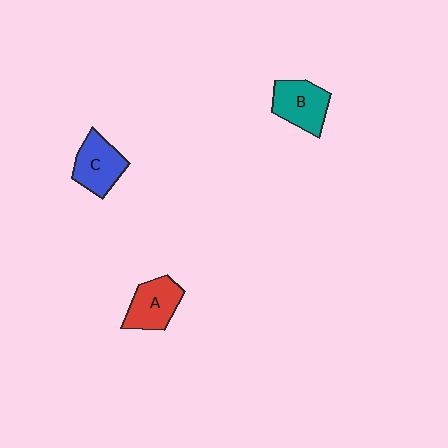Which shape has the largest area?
Shape B (teal).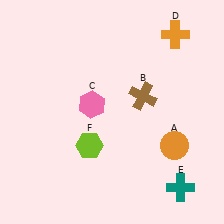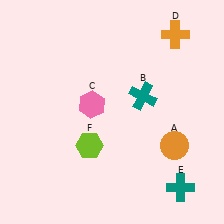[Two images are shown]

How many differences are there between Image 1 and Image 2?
There is 1 difference between the two images.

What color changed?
The cross (B) changed from brown in Image 1 to teal in Image 2.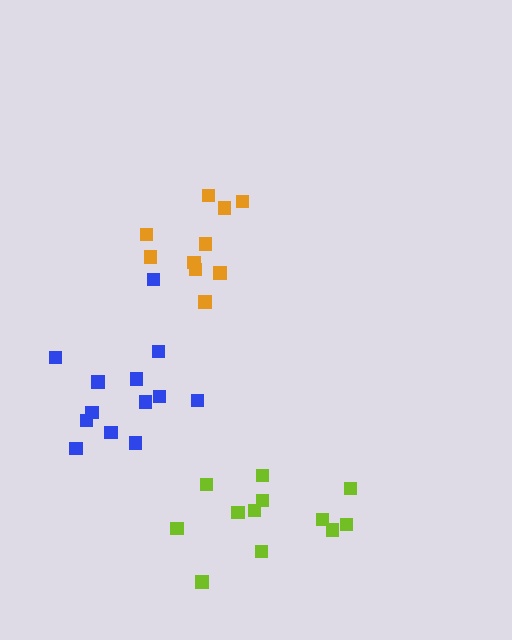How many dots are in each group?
Group 1: 10 dots, Group 2: 13 dots, Group 3: 12 dots (35 total).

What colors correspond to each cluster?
The clusters are colored: orange, blue, lime.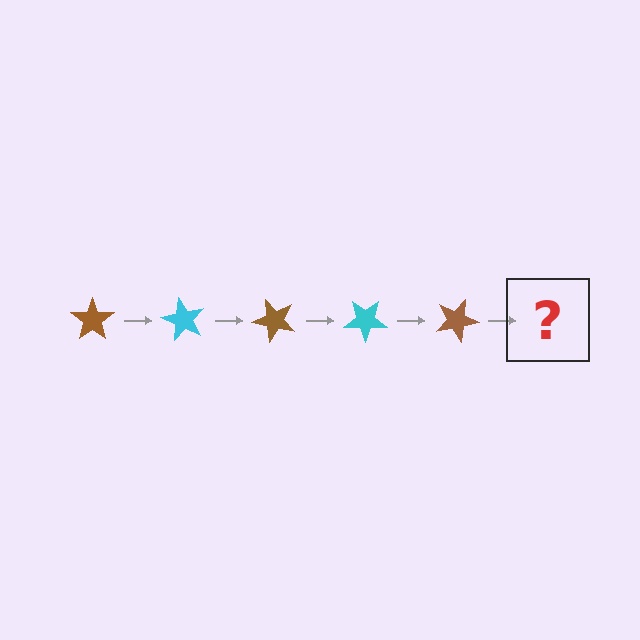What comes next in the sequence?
The next element should be a cyan star, rotated 300 degrees from the start.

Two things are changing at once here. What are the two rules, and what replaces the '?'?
The two rules are that it rotates 60 degrees each step and the color cycles through brown and cyan. The '?' should be a cyan star, rotated 300 degrees from the start.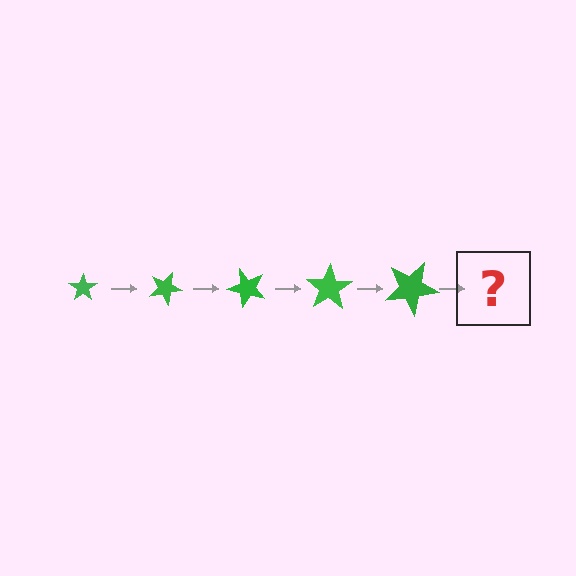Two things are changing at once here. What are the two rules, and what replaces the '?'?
The two rules are that the star grows larger each step and it rotates 25 degrees each step. The '?' should be a star, larger than the previous one and rotated 125 degrees from the start.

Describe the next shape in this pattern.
It should be a star, larger than the previous one and rotated 125 degrees from the start.